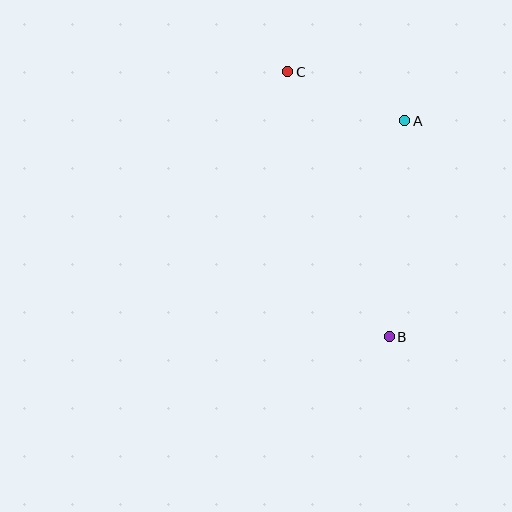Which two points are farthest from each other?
Points B and C are farthest from each other.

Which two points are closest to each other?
Points A and C are closest to each other.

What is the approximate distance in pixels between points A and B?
The distance between A and B is approximately 216 pixels.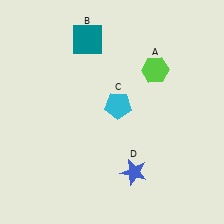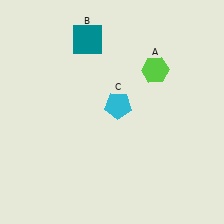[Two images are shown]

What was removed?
The blue star (D) was removed in Image 2.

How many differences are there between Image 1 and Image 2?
There is 1 difference between the two images.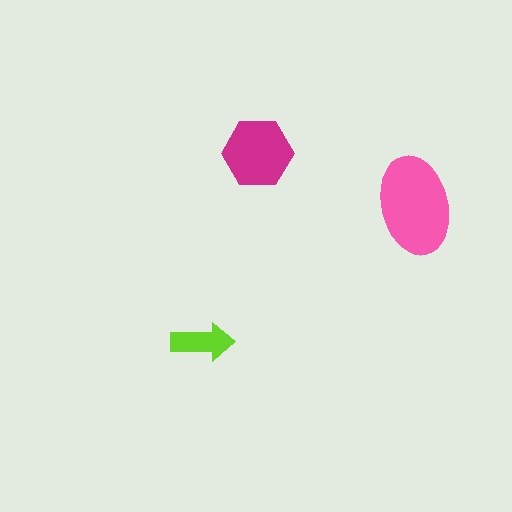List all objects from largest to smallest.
The pink ellipse, the magenta hexagon, the lime arrow.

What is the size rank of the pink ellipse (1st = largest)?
1st.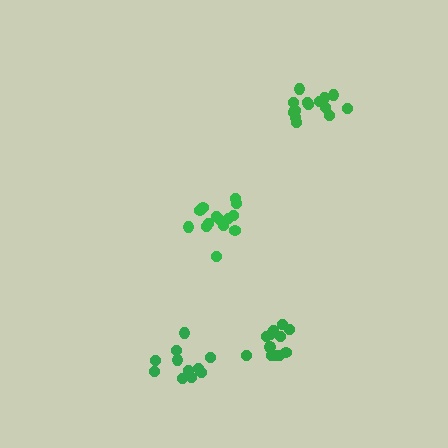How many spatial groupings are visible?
There are 4 spatial groupings.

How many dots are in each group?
Group 1: 12 dots, Group 2: 12 dots, Group 3: 14 dots, Group 4: 14 dots (52 total).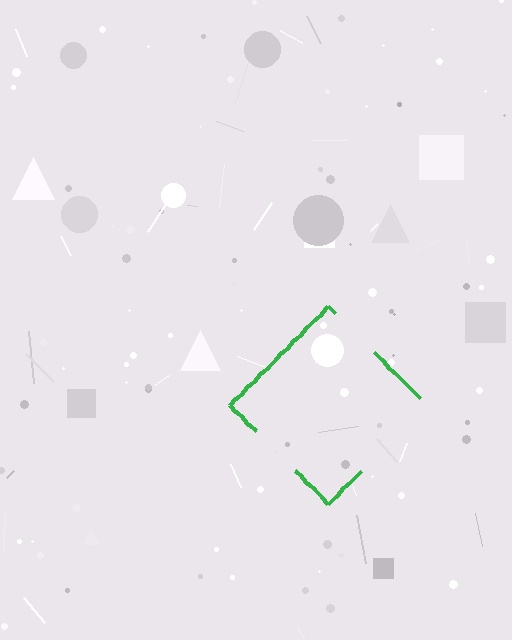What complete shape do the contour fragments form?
The contour fragments form a diamond.